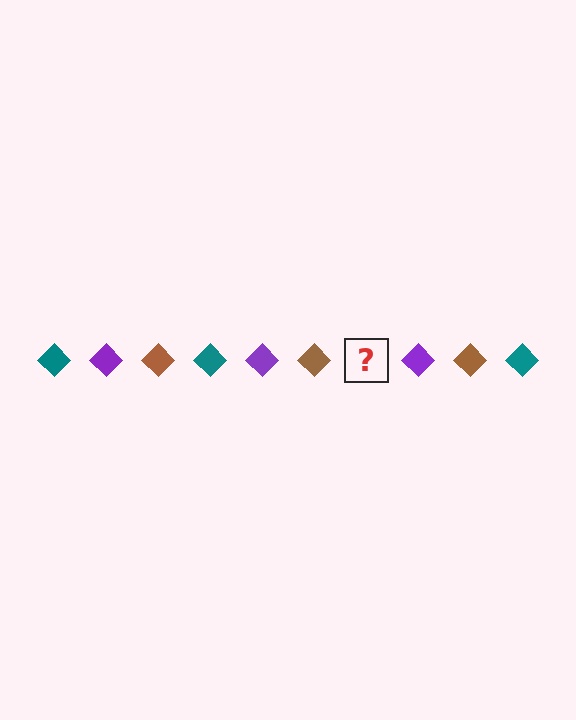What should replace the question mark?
The question mark should be replaced with a teal diamond.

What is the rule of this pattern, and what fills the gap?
The rule is that the pattern cycles through teal, purple, brown diamonds. The gap should be filled with a teal diamond.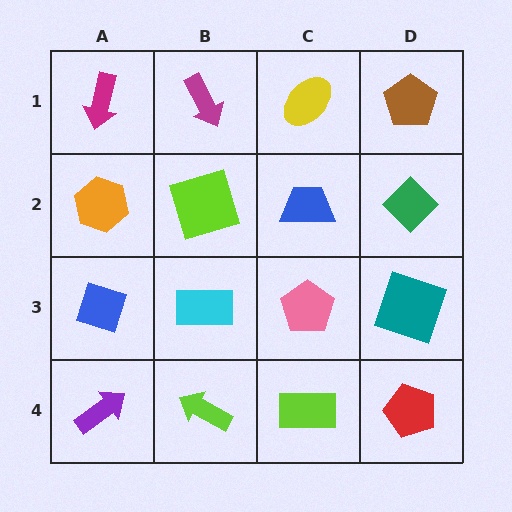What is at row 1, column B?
A magenta arrow.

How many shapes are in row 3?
4 shapes.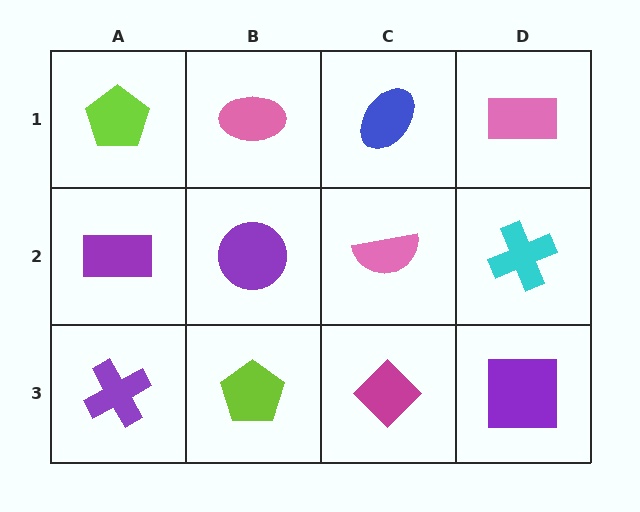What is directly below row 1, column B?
A purple circle.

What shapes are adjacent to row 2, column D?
A pink rectangle (row 1, column D), a purple square (row 3, column D), a pink semicircle (row 2, column C).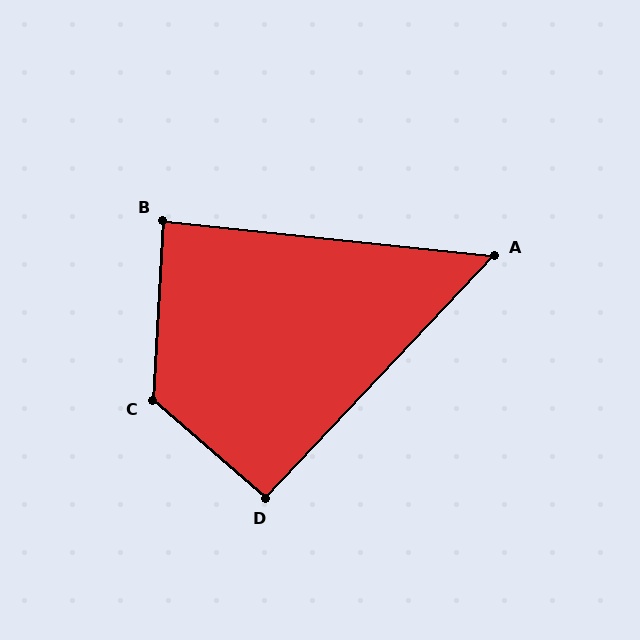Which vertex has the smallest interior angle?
A, at approximately 53 degrees.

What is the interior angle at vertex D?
Approximately 93 degrees (approximately right).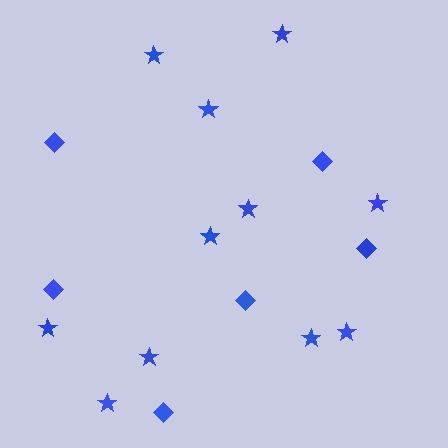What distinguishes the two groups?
There are 2 groups: one group of diamonds (6) and one group of stars (11).